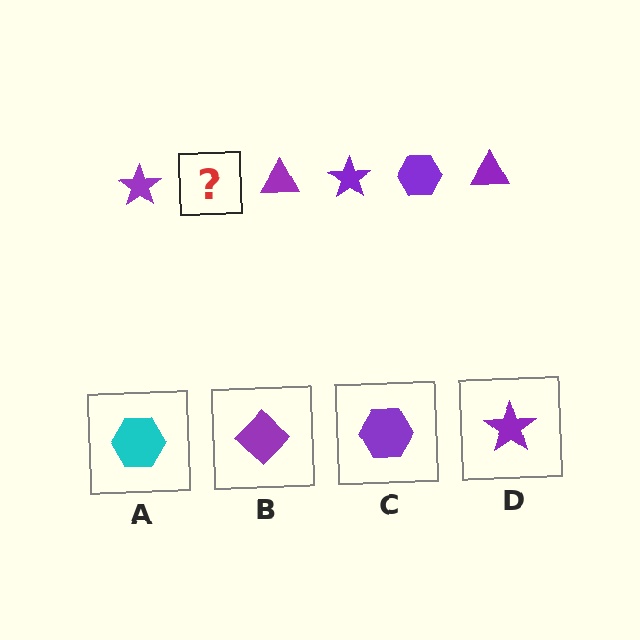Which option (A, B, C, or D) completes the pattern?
C.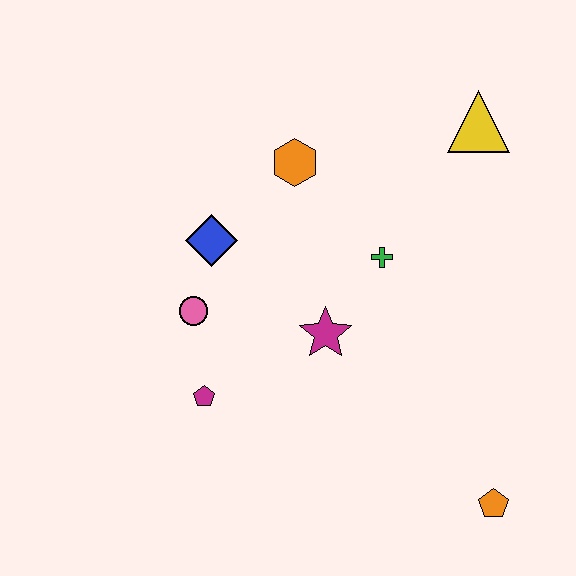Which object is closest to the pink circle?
The blue diamond is closest to the pink circle.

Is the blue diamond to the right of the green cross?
No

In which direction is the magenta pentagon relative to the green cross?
The magenta pentagon is to the left of the green cross.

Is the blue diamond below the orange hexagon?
Yes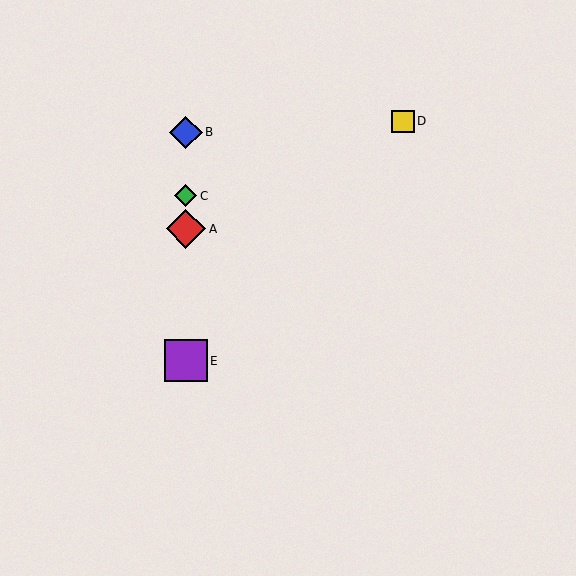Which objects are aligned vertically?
Objects A, B, C, E are aligned vertically.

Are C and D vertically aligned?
No, C is at x≈186 and D is at x≈403.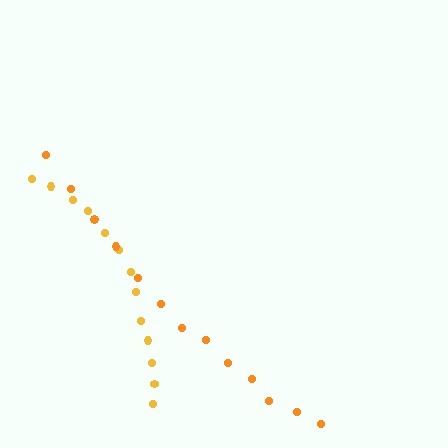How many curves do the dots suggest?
There are 2 distinct paths.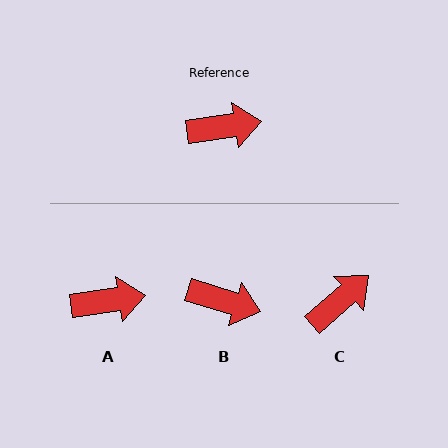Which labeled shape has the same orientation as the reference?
A.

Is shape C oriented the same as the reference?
No, it is off by about 33 degrees.